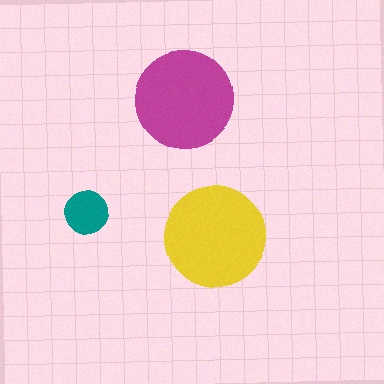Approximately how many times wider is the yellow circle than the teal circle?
About 2.5 times wider.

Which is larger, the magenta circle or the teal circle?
The magenta one.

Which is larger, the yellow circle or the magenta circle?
The yellow one.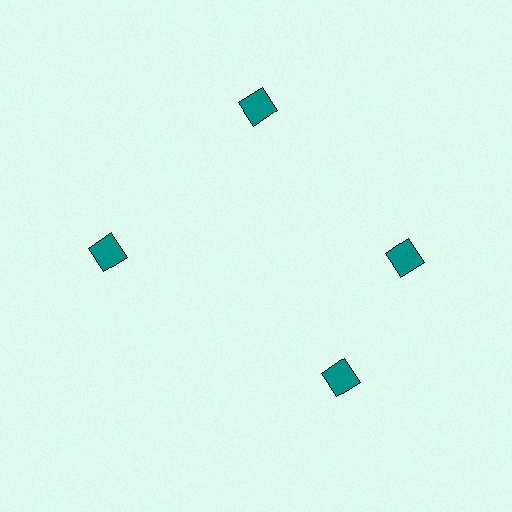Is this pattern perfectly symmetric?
No. The 4 teal diamonds are arranged in a ring, but one element near the 6 o'clock position is rotated out of alignment along the ring, breaking the 4-fold rotational symmetry.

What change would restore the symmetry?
The symmetry would be restored by rotating it back into even spacing with its neighbors so that all 4 diamonds sit at equal angles and equal distance from the center.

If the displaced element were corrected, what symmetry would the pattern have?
It would have 4-fold rotational symmetry — the pattern would map onto itself every 90 degrees.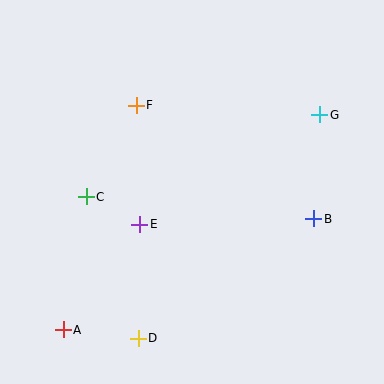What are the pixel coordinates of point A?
Point A is at (63, 330).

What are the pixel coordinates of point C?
Point C is at (86, 197).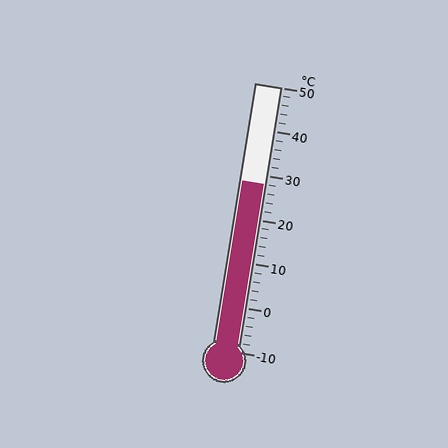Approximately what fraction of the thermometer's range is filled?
The thermometer is filled to approximately 65% of its range.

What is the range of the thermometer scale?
The thermometer scale ranges from -10°C to 50°C.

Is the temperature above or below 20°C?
The temperature is above 20°C.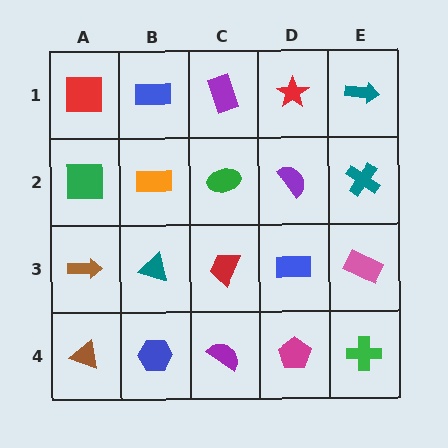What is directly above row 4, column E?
A pink rectangle.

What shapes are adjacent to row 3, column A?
A green square (row 2, column A), a brown triangle (row 4, column A), a teal triangle (row 3, column B).